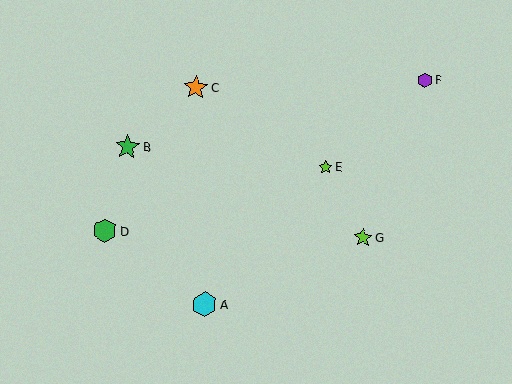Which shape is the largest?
The cyan hexagon (labeled A) is the largest.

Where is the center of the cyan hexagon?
The center of the cyan hexagon is at (205, 304).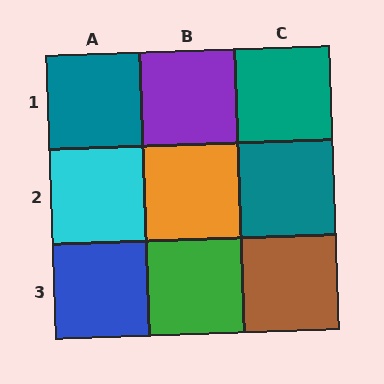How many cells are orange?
1 cell is orange.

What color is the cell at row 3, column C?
Brown.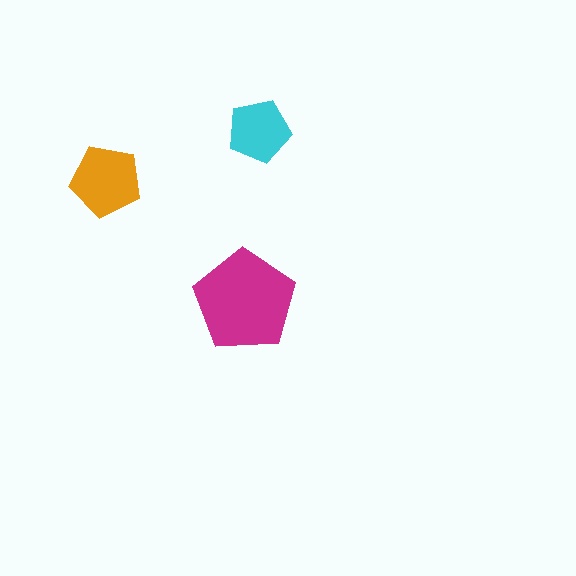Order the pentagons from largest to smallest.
the magenta one, the orange one, the cyan one.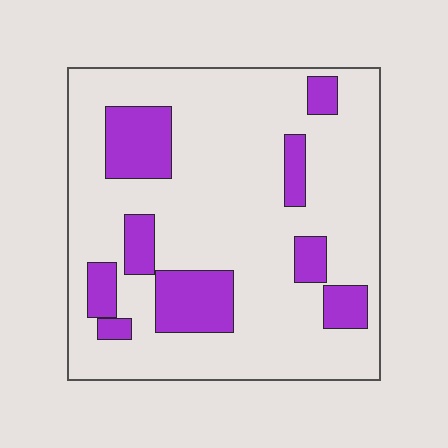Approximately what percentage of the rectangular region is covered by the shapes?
Approximately 20%.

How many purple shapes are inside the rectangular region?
9.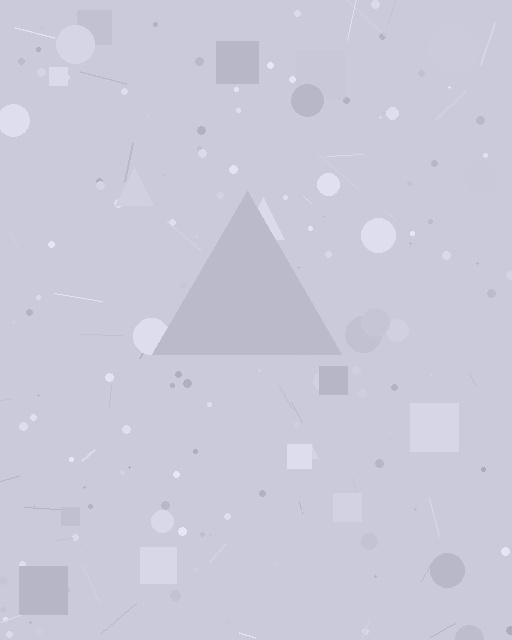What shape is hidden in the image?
A triangle is hidden in the image.